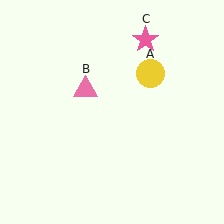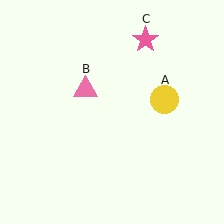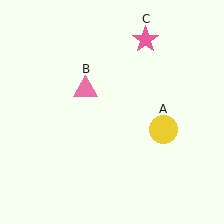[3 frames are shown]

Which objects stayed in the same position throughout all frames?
Pink triangle (object B) and pink star (object C) remained stationary.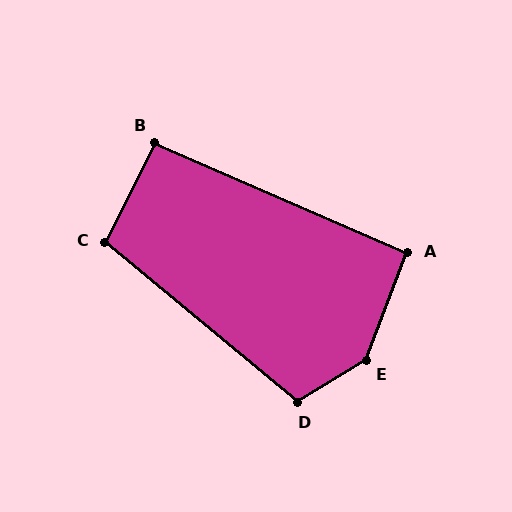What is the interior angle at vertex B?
Approximately 93 degrees (approximately right).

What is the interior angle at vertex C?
Approximately 103 degrees (obtuse).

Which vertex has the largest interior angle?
E, at approximately 142 degrees.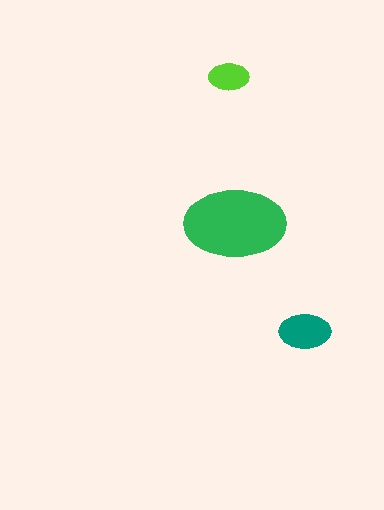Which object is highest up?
The lime ellipse is topmost.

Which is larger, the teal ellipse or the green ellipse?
The green one.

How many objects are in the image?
There are 3 objects in the image.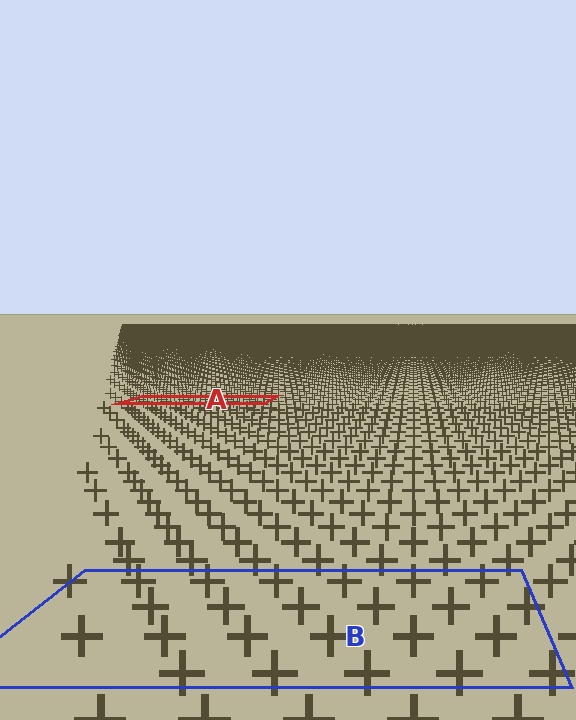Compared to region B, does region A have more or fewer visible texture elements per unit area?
Region A has more texture elements per unit area — they are packed more densely because it is farther away.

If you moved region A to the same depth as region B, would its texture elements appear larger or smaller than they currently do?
They would appear larger. At a closer depth, the same texture elements are projected at a bigger on-screen size.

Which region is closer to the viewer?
Region B is closer. The texture elements there are larger and more spread out.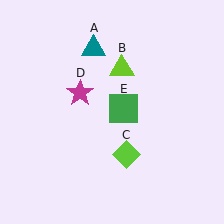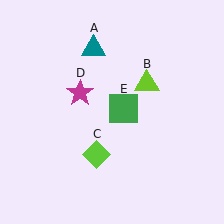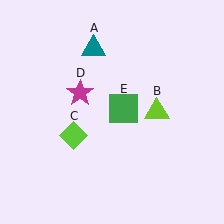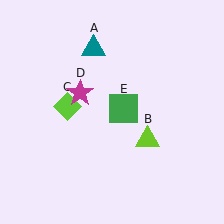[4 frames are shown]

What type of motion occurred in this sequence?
The lime triangle (object B), lime diamond (object C) rotated clockwise around the center of the scene.